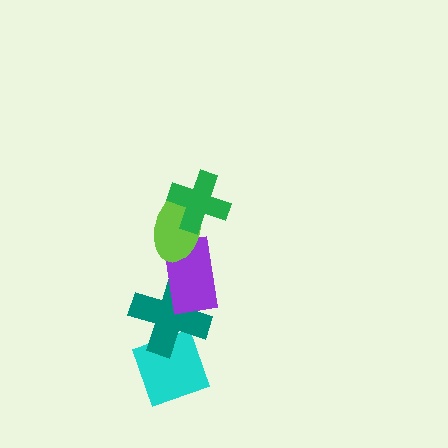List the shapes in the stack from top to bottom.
From top to bottom: the green cross, the lime ellipse, the purple rectangle, the teal cross, the cyan diamond.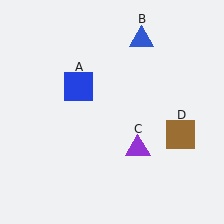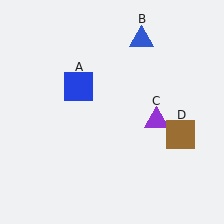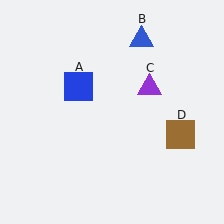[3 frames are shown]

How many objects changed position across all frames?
1 object changed position: purple triangle (object C).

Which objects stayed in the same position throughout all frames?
Blue square (object A) and blue triangle (object B) and brown square (object D) remained stationary.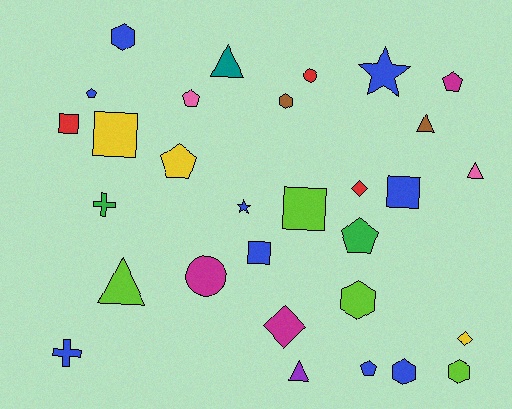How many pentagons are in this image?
There are 6 pentagons.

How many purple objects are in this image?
There is 1 purple object.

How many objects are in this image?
There are 30 objects.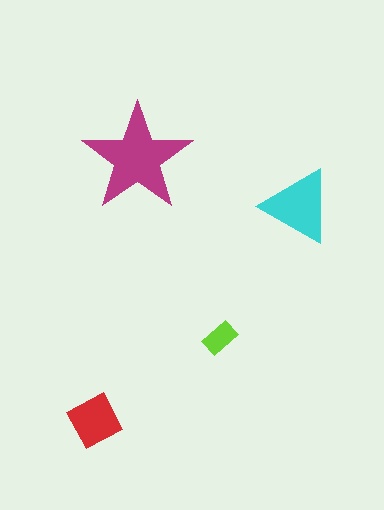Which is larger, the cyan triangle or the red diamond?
The cyan triangle.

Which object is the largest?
The magenta star.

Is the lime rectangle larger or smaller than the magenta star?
Smaller.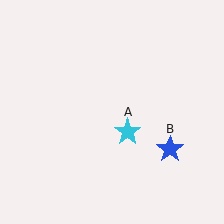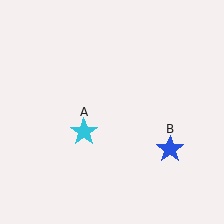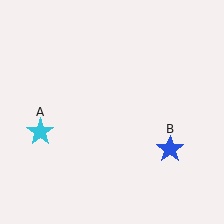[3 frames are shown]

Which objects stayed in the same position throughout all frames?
Blue star (object B) remained stationary.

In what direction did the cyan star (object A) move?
The cyan star (object A) moved left.